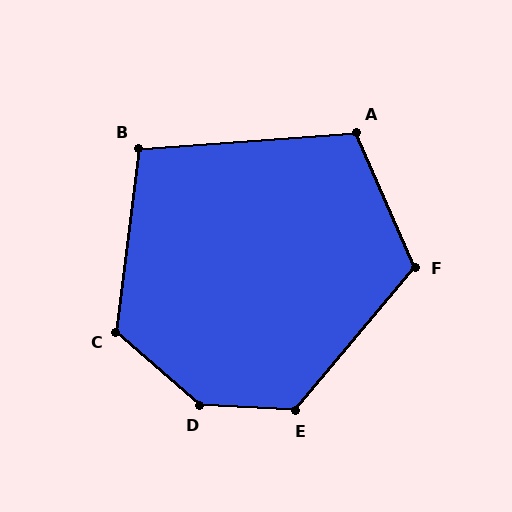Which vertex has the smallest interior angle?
B, at approximately 101 degrees.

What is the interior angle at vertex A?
Approximately 109 degrees (obtuse).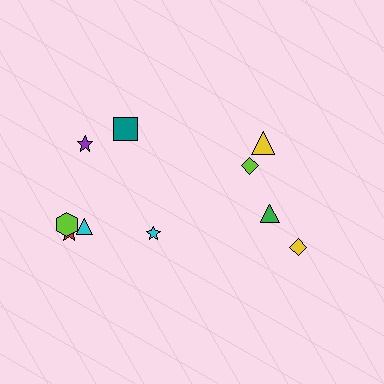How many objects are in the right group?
There are 4 objects.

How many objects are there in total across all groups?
There are 10 objects.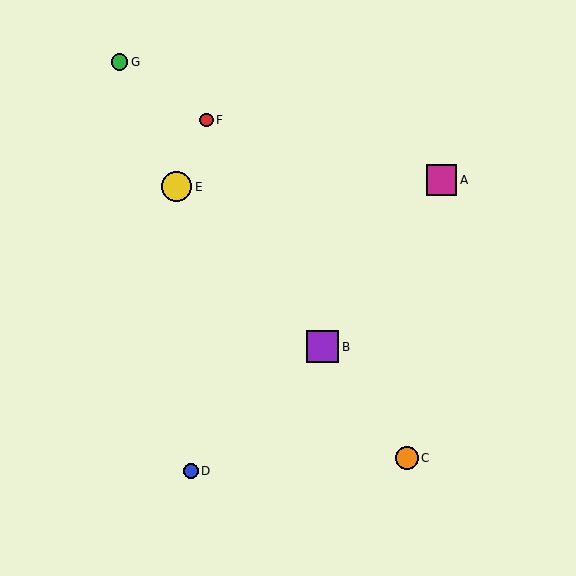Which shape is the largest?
The purple square (labeled B) is the largest.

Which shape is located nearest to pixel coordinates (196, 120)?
The red circle (labeled F) at (206, 120) is nearest to that location.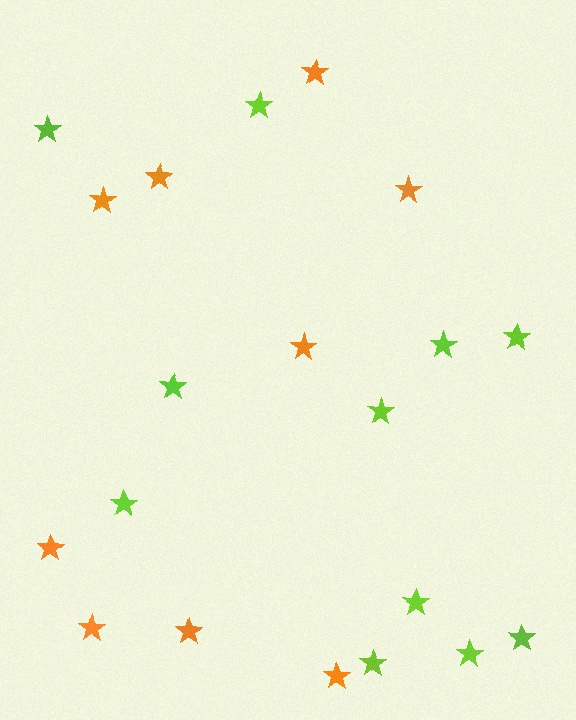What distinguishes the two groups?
There are 2 groups: one group of lime stars (11) and one group of orange stars (9).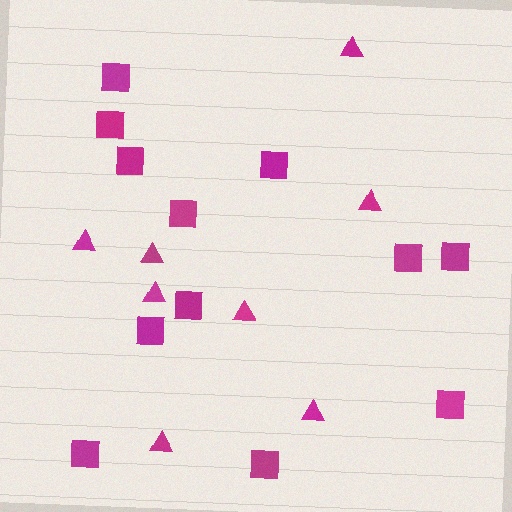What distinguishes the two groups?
There are 2 groups: one group of squares (12) and one group of triangles (8).